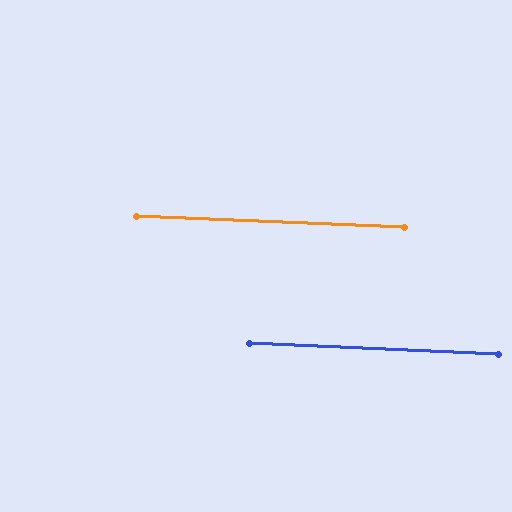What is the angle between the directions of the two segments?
Approximately 0 degrees.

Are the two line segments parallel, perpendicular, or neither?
Parallel — their directions differ by only 0.3°.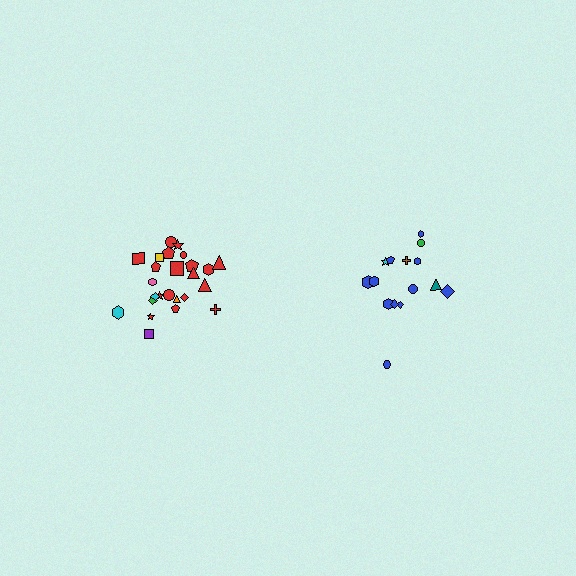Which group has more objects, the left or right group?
The left group.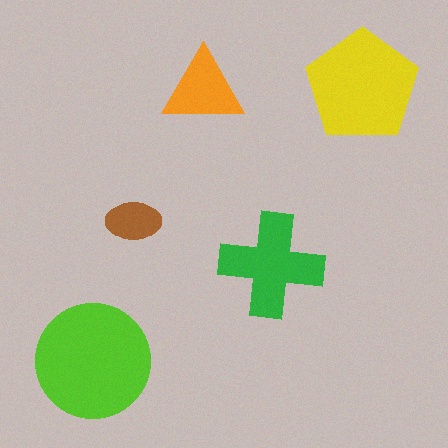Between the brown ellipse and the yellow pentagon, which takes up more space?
The yellow pentagon.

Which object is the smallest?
The brown ellipse.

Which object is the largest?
The lime circle.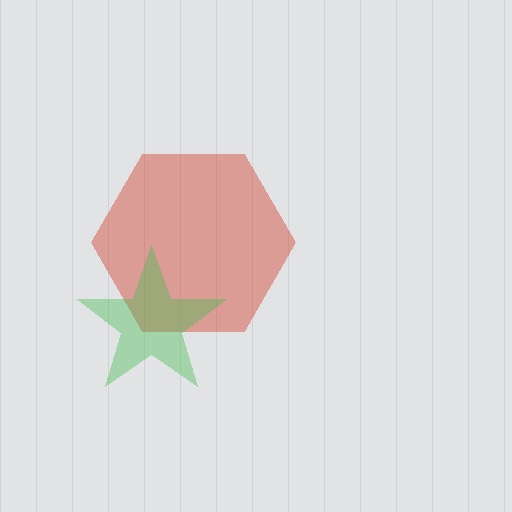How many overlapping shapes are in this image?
There are 2 overlapping shapes in the image.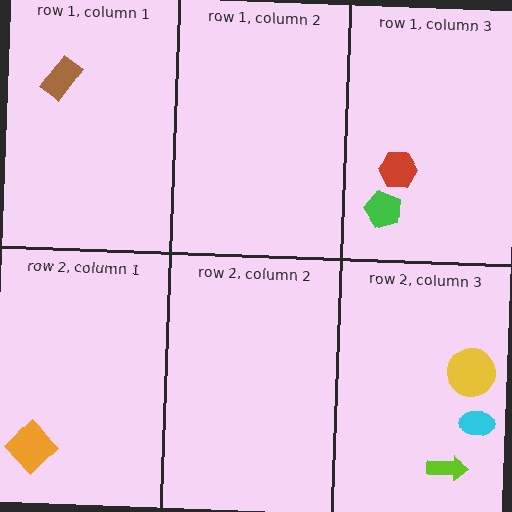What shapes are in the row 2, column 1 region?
The orange diamond.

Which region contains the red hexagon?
The row 1, column 3 region.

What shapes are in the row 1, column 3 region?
The green pentagon, the red hexagon.